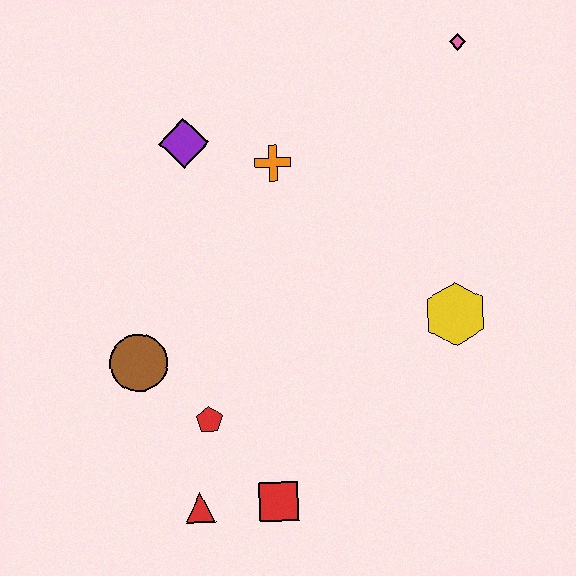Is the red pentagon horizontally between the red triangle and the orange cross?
Yes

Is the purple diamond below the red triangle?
No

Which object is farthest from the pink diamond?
The red triangle is farthest from the pink diamond.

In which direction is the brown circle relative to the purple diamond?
The brown circle is below the purple diamond.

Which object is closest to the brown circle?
The red pentagon is closest to the brown circle.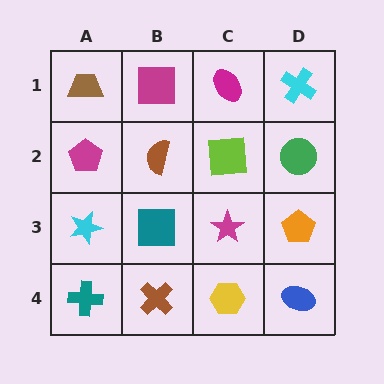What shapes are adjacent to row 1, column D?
A green circle (row 2, column D), a magenta ellipse (row 1, column C).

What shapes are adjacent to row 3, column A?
A magenta pentagon (row 2, column A), a teal cross (row 4, column A), a teal square (row 3, column B).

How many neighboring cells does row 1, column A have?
2.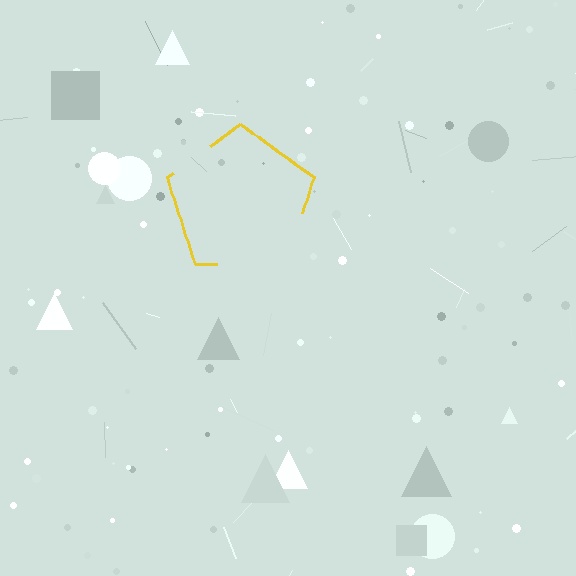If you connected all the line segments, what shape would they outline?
They would outline a pentagon.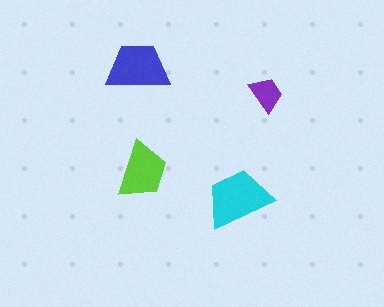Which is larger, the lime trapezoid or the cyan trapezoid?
The cyan one.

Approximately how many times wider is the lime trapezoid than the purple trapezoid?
About 1.5 times wider.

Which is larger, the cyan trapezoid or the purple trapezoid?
The cyan one.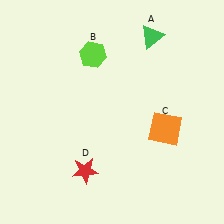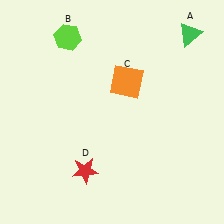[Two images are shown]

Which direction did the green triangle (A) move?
The green triangle (A) moved right.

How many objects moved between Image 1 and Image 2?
3 objects moved between the two images.